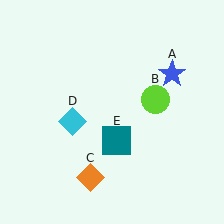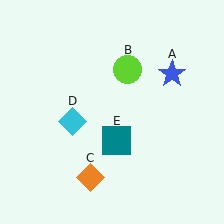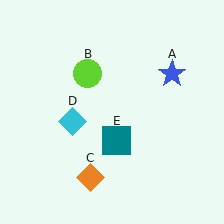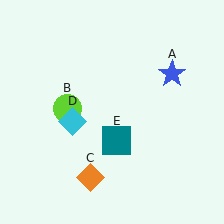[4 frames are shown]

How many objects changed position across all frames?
1 object changed position: lime circle (object B).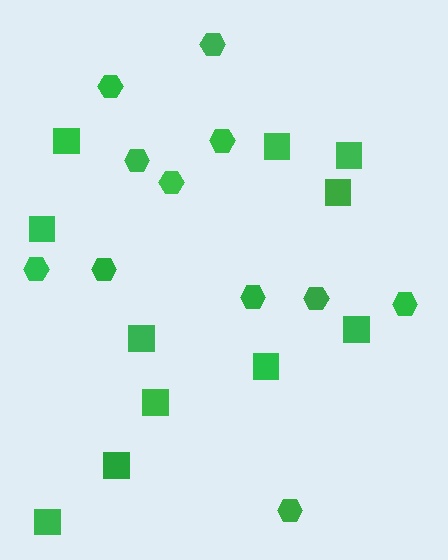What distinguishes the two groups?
There are 2 groups: one group of hexagons (11) and one group of squares (11).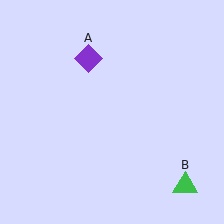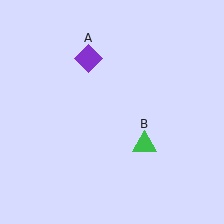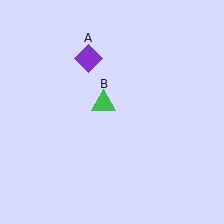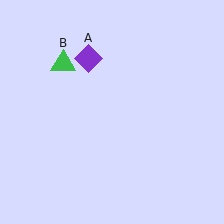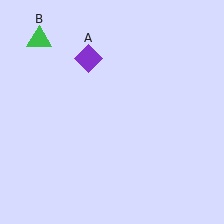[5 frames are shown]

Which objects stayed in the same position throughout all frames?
Purple diamond (object A) remained stationary.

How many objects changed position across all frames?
1 object changed position: green triangle (object B).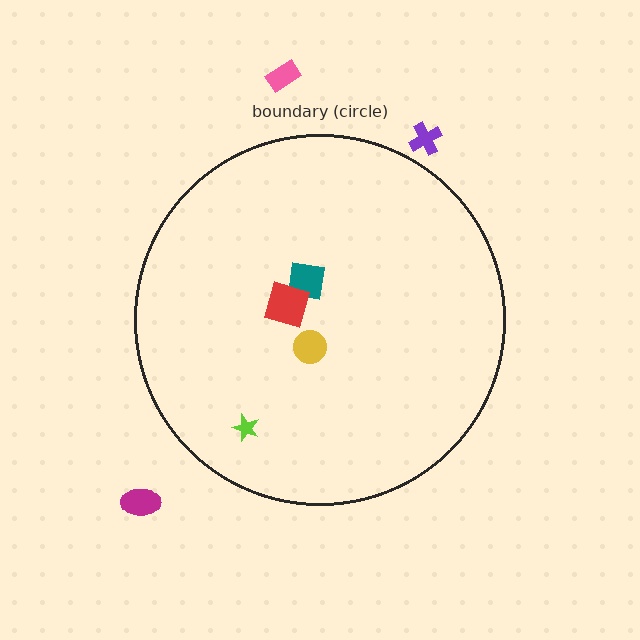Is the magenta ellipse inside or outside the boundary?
Outside.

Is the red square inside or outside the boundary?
Inside.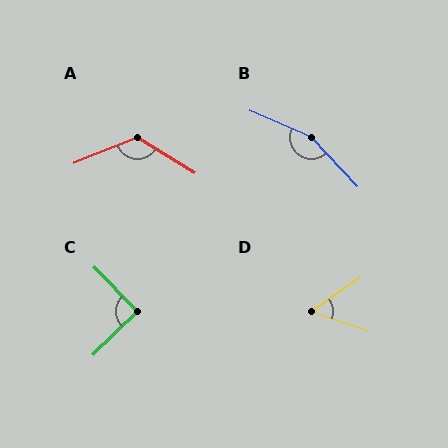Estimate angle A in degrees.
Approximately 127 degrees.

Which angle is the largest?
B, at approximately 156 degrees.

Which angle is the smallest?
D, at approximately 54 degrees.